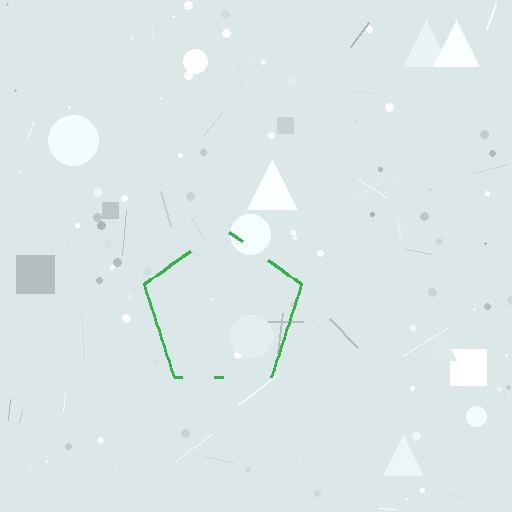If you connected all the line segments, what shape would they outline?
They would outline a pentagon.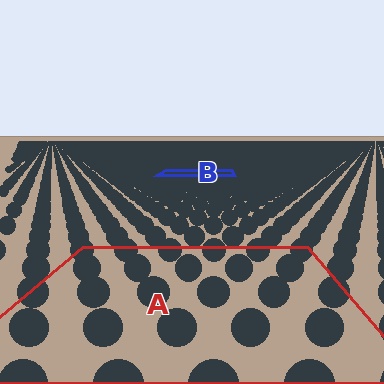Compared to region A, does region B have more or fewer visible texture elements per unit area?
Region B has more texture elements per unit area — they are packed more densely because it is farther away.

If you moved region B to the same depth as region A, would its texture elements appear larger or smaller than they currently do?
They would appear larger. At a closer depth, the same texture elements are projected at a bigger on-screen size.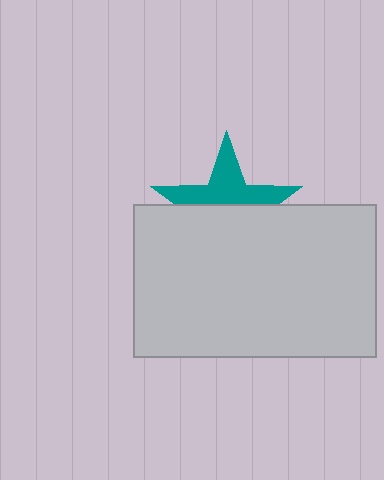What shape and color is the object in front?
The object in front is a light gray rectangle.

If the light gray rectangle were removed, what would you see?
You would see the complete teal star.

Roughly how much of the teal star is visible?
A small part of it is visible (roughly 45%).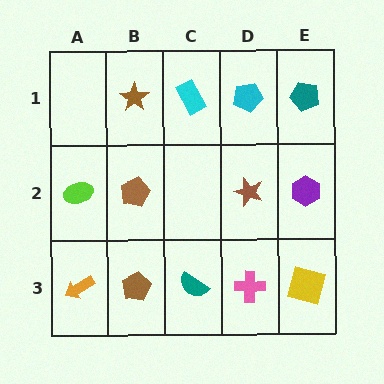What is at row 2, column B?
A brown pentagon.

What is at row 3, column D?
A pink cross.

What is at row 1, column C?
A cyan rectangle.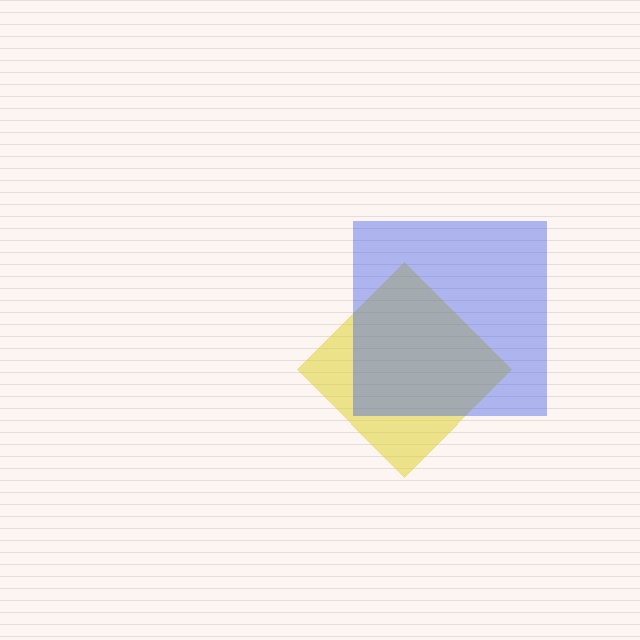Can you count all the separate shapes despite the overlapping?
Yes, there are 2 separate shapes.